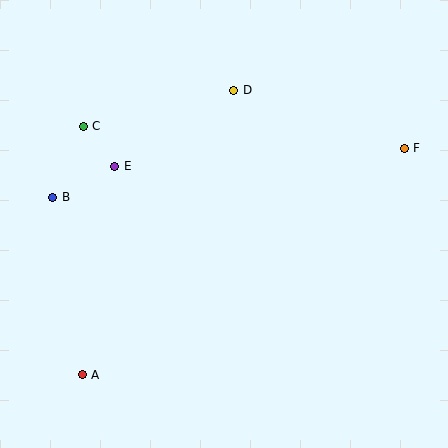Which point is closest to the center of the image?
Point E at (115, 166) is closest to the center.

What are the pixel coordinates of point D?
Point D is at (234, 90).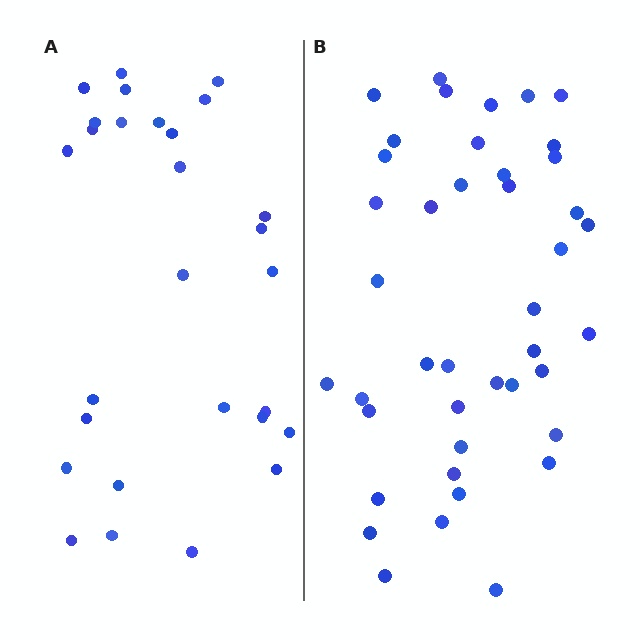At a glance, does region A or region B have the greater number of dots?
Region B (the right region) has more dots.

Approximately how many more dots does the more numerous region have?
Region B has approximately 15 more dots than region A.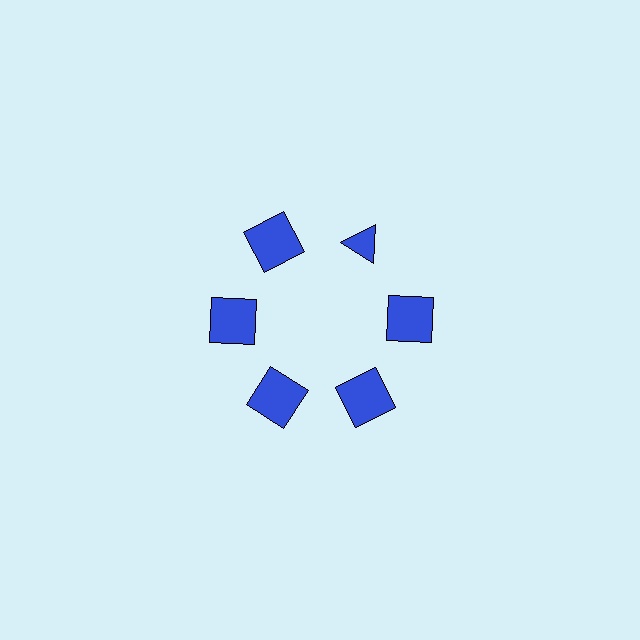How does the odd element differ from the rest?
It has a different shape: triangle instead of square.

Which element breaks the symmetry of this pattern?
The blue triangle at roughly the 1 o'clock position breaks the symmetry. All other shapes are blue squares.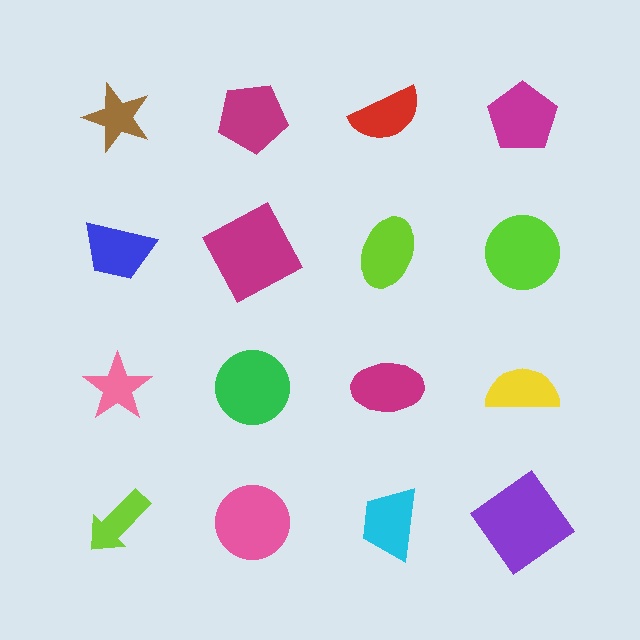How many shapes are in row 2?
4 shapes.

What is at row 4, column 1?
A lime arrow.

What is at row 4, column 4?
A purple diamond.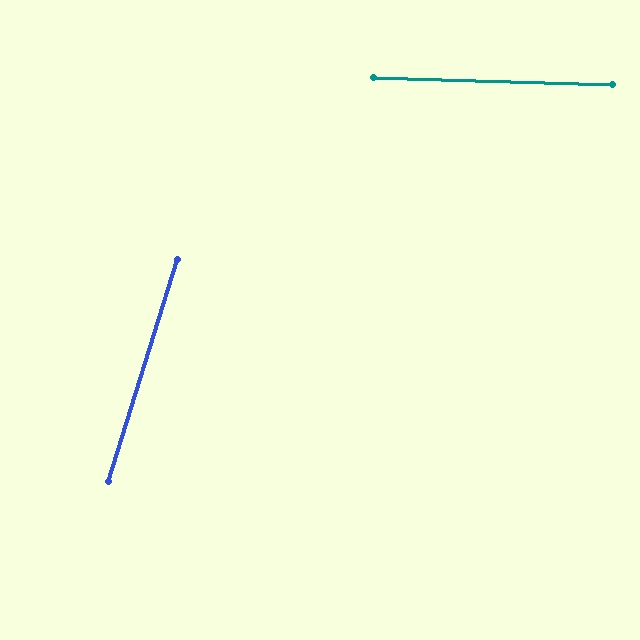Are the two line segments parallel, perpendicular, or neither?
Neither parallel nor perpendicular — they differ by about 74°.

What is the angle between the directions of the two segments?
Approximately 74 degrees.